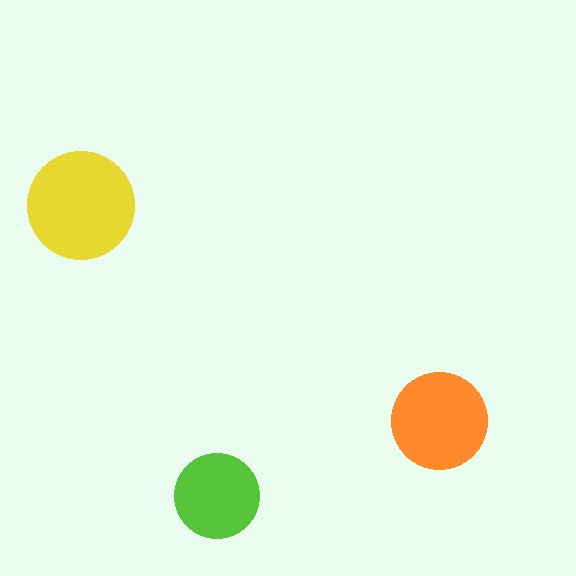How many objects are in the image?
There are 3 objects in the image.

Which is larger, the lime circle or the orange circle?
The orange one.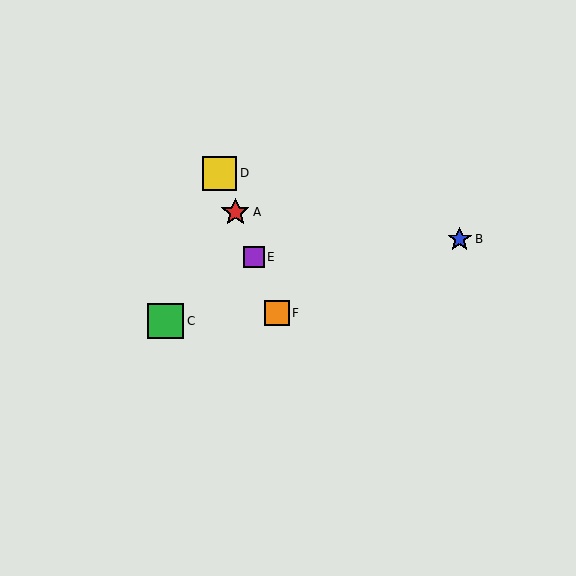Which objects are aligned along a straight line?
Objects A, D, E, F are aligned along a straight line.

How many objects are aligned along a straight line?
4 objects (A, D, E, F) are aligned along a straight line.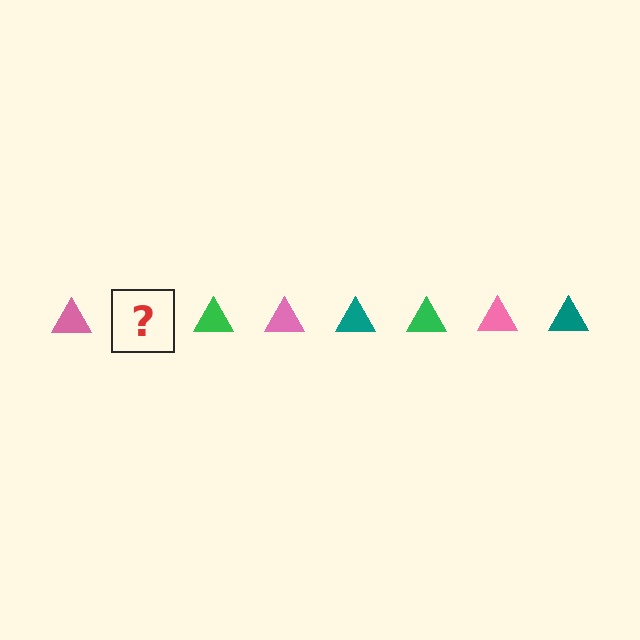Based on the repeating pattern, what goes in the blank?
The blank should be a teal triangle.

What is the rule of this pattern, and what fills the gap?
The rule is that the pattern cycles through pink, teal, green triangles. The gap should be filled with a teal triangle.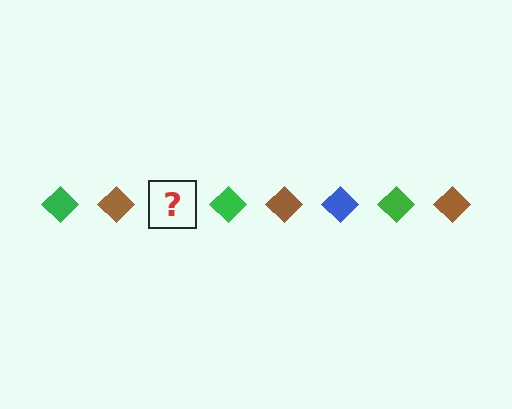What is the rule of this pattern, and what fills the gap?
The rule is that the pattern cycles through green, brown, blue diamonds. The gap should be filled with a blue diamond.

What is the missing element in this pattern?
The missing element is a blue diamond.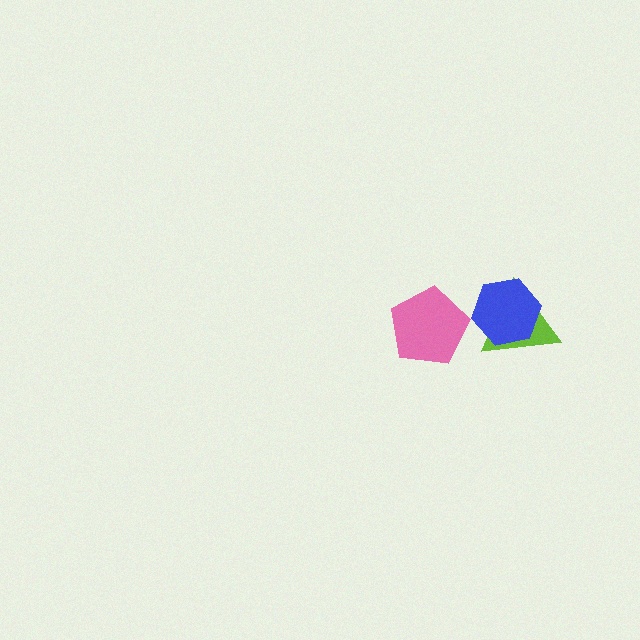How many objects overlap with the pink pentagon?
0 objects overlap with the pink pentagon.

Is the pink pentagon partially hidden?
No, no other shape covers it.